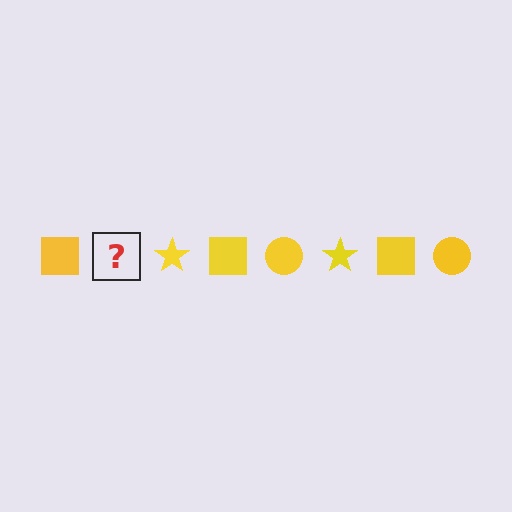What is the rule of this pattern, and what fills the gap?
The rule is that the pattern cycles through square, circle, star shapes in yellow. The gap should be filled with a yellow circle.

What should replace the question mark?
The question mark should be replaced with a yellow circle.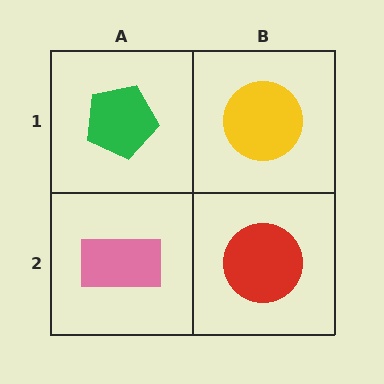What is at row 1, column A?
A green pentagon.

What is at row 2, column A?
A pink rectangle.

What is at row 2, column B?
A red circle.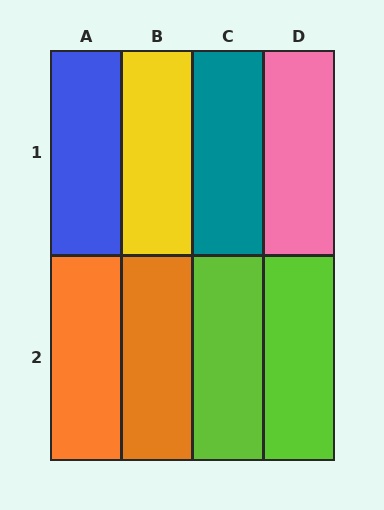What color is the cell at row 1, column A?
Blue.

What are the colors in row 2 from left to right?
Orange, orange, lime, lime.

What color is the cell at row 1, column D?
Pink.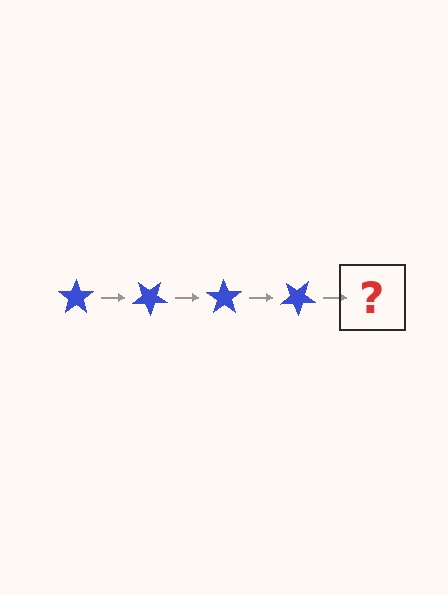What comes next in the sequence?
The next element should be a blue star rotated 140 degrees.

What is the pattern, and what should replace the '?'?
The pattern is that the star rotates 35 degrees each step. The '?' should be a blue star rotated 140 degrees.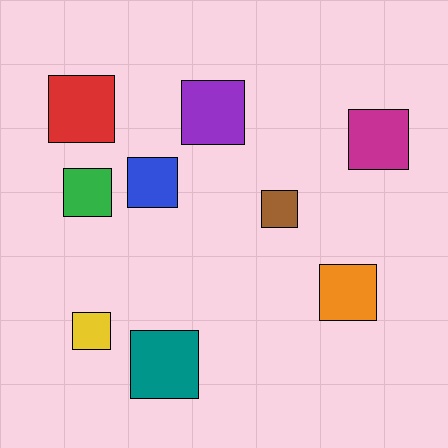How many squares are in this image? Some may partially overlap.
There are 9 squares.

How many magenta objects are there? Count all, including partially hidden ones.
There is 1 magenta object.